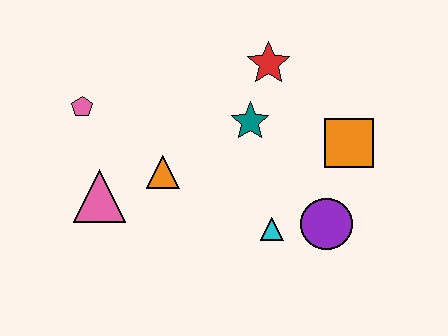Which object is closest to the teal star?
The red star is closest to the teal star.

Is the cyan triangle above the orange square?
No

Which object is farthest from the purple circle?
The pink pentagon is farthest from the purple circle.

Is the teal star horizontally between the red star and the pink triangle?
Yes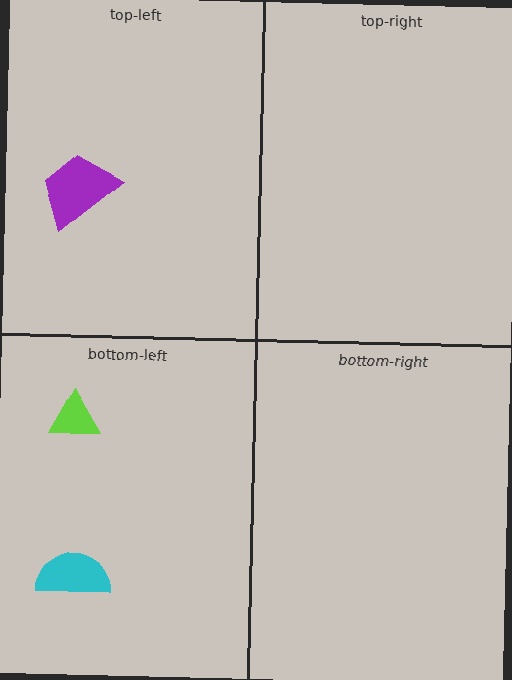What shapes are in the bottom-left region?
The cyan semicircle, the lime triangle.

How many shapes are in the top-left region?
1.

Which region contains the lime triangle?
The bottom-left region.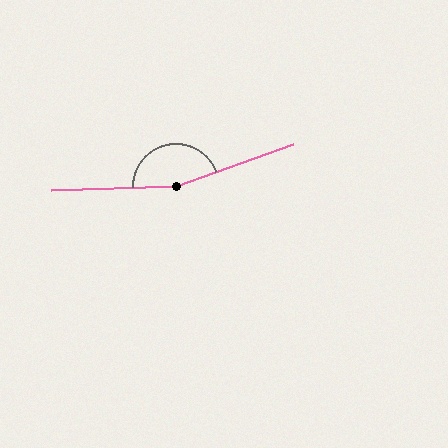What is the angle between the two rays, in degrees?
Approximately 162 degrees.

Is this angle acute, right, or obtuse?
It is obtuse.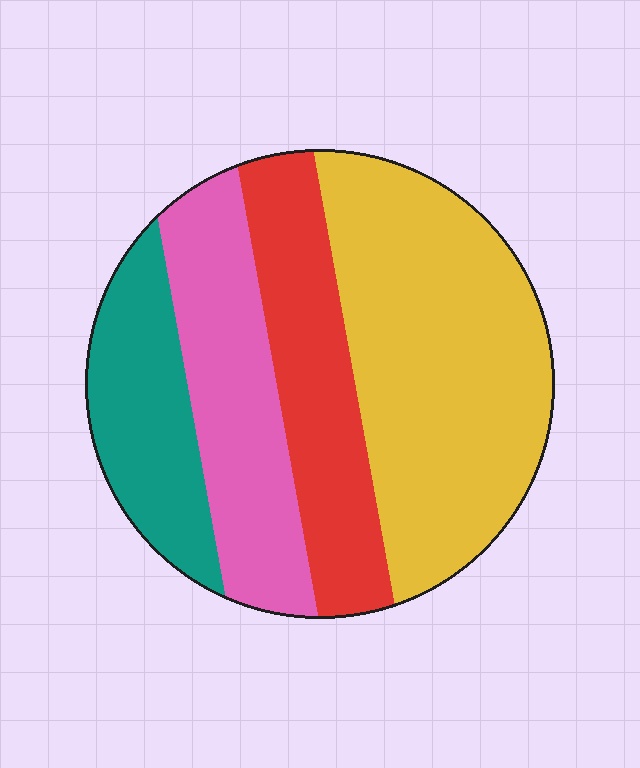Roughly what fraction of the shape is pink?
Pink takes up less than a quarter of the shape.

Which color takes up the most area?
Yellow, at roughly 40%.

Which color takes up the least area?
Teal, at roughly 15%.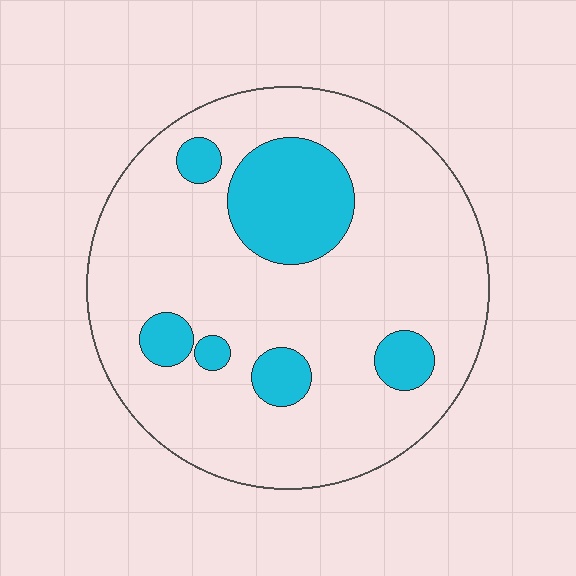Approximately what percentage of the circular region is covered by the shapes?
Approximately 20%.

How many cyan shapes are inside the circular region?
6.